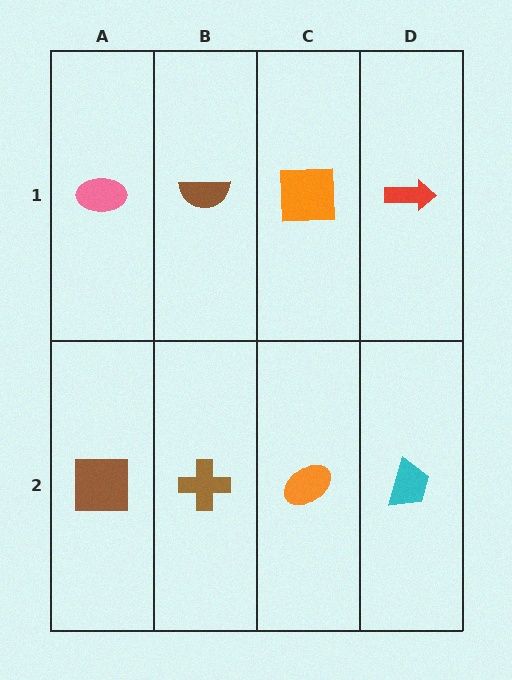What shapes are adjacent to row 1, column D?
A cyan trapezoid (row 2, column D), an orange square (row 1, column C).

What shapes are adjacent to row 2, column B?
A brown semicircle (row 1, column B), a brown square (row 2, column A), an orange ellipse (row 2, column C).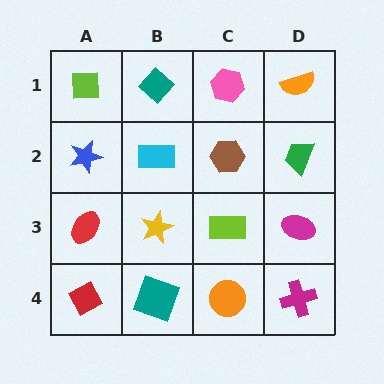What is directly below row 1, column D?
A green trapezoid.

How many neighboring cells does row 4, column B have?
3.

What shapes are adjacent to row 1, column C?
A brown hexagon (row 2, column C), a teal diamond (row 1, column B), an orange semicircle (row 1, column D).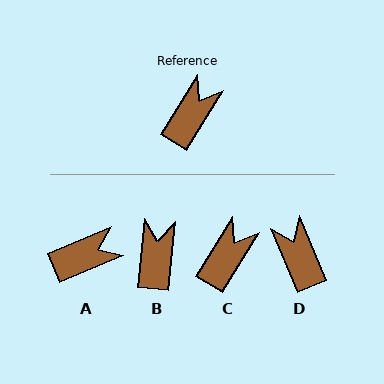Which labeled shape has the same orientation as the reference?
C.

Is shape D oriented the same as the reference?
No, it is off by about 54 degrees.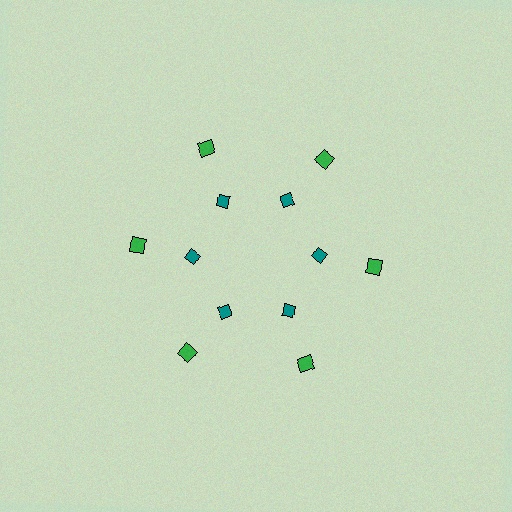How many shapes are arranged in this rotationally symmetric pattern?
There are 12 shapes, arranged in 6 groups of 2.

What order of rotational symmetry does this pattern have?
This pattern has 6-fold rotational symmetry.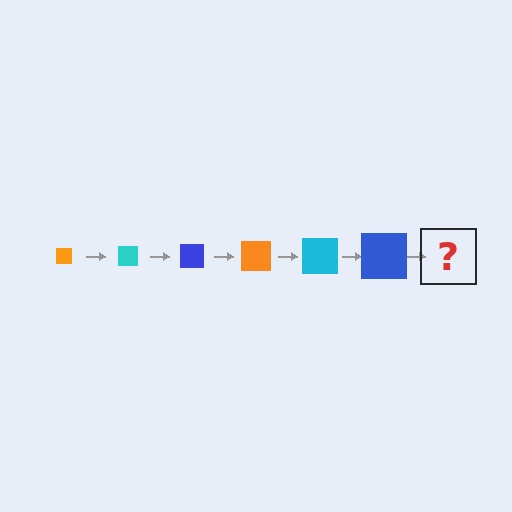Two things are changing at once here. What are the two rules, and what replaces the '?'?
The two rules are that the square grows larger each step and the color cycles through orange, cyan, and blue. The '?' should be an orange square, larger than the previous one.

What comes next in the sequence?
The next element should be an orange square, larger than the previous one.